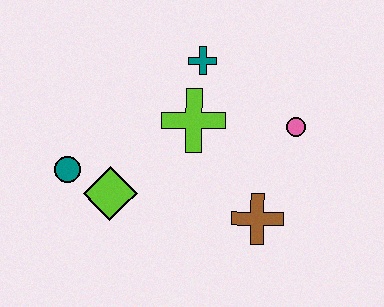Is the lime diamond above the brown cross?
Yes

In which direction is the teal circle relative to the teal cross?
The teal circle is to the left of the teal cross.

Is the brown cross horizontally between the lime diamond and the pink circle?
Yes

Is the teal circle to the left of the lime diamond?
Yes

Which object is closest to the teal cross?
The lime cross is closest to the teal cross.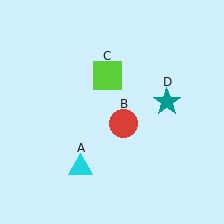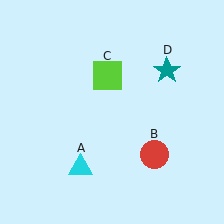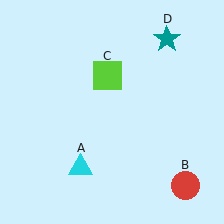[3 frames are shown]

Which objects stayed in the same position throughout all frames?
Cyan triangle (object A) and lime square (object C) remained stationary.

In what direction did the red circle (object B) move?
The red circle (object B) moved down and to the right.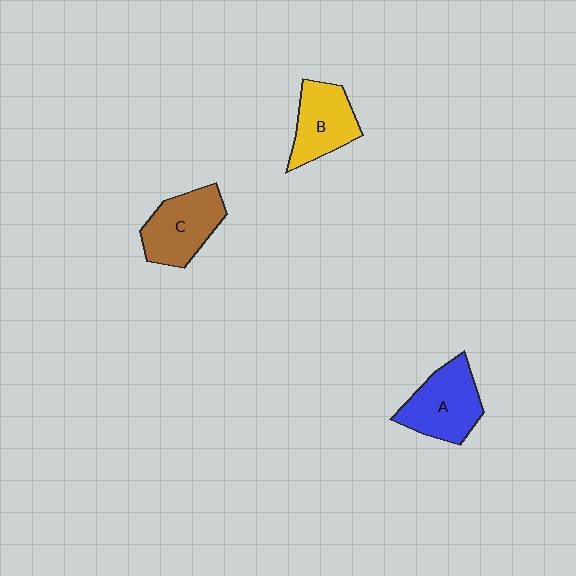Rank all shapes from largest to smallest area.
From largest to smallest: A (blue), C (brown), B (yellow).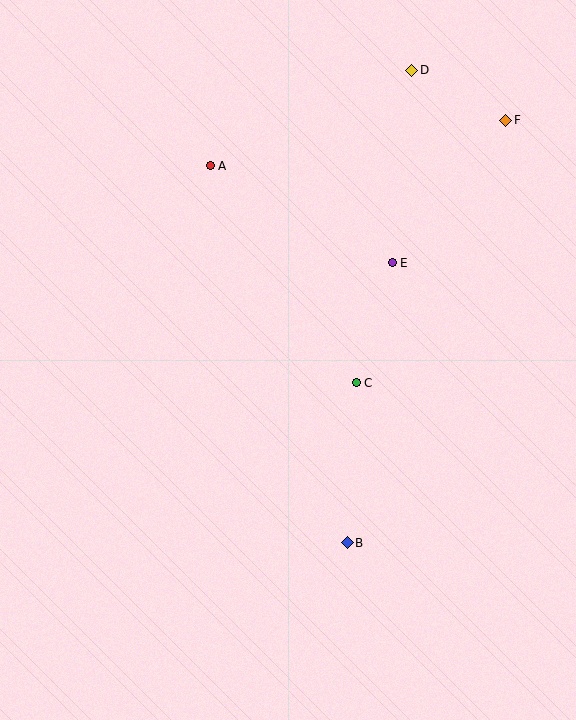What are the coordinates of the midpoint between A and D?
The midpoint between A and D is at (311, 118).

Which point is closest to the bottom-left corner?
Point B is closest to the bottom-left corner.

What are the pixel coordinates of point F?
Point F is at (506, 120).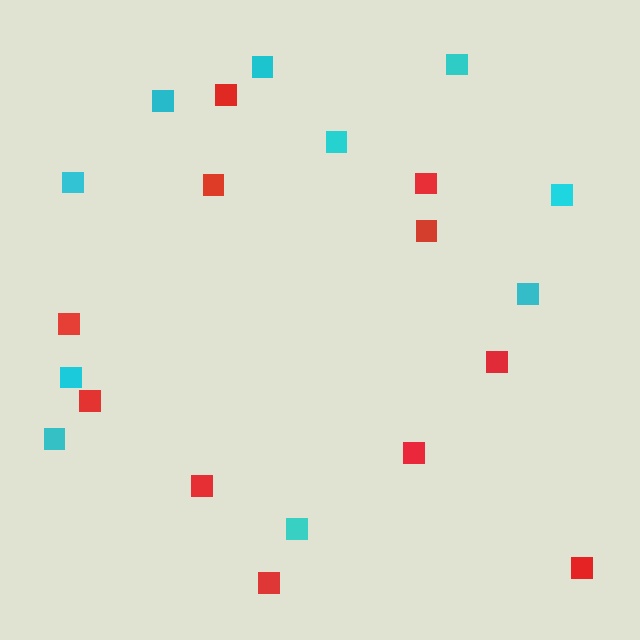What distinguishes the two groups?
There are 2 groups: one group of red squares (11) and one group of cyan squares (10).